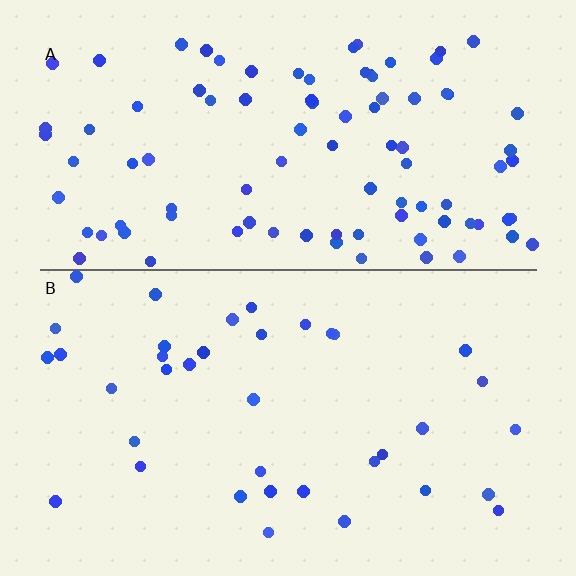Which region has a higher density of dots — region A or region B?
A (the top).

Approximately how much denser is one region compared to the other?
Approximately 2.5× — region A over region B.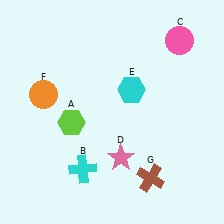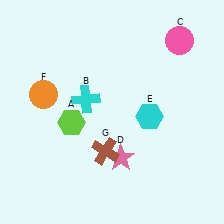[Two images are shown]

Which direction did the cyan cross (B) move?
The cyan cross (B) moved up.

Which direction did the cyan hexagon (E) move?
The cyan hexagon (E) moved down.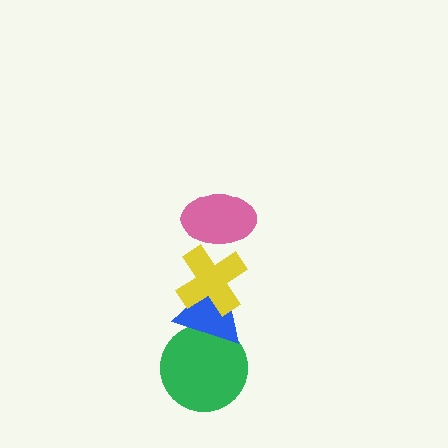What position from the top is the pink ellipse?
The pink ellipse is 1st from the top.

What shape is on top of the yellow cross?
The pink ellipse is on top of the yellow cross.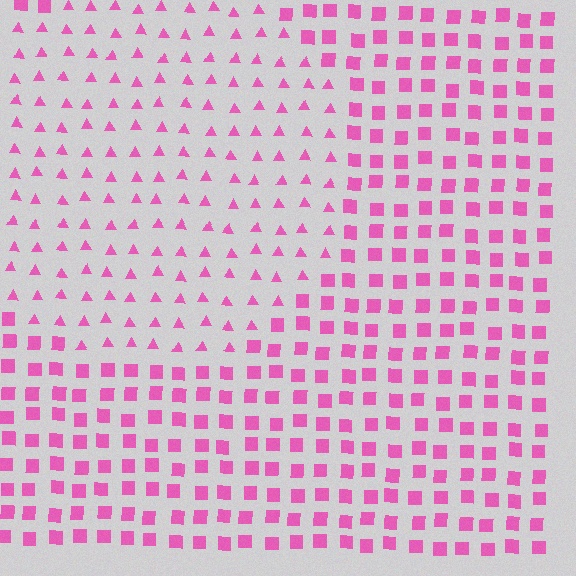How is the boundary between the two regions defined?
The boundary is defined by a change in element shape: triangles inside vs. squares outside. All elements share the same color and spacing.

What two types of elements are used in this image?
The image uses triangles inside the circle region and squares outside it.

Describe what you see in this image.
The image is filled with small pink elements arranged in a uniform grid. A circle-shaped region contains triangles, while the surrounding area contains squares. The boundary is defined purely by the change in element shape.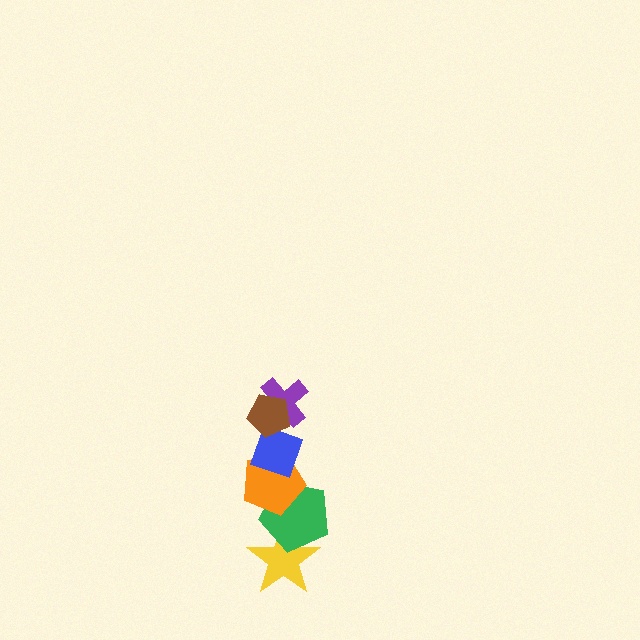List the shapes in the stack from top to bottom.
From top to bottom: the brown pentagon, the purple cross, the blue diamond, the orange pentagon, the green pentagon, the yellow star.